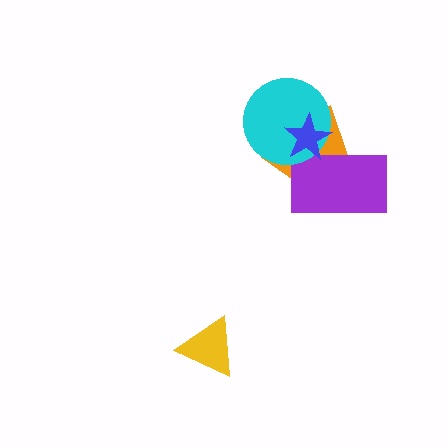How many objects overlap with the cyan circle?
2 objects overlap with the cyan circle.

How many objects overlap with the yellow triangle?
0 objects overlap with the yellow triangle.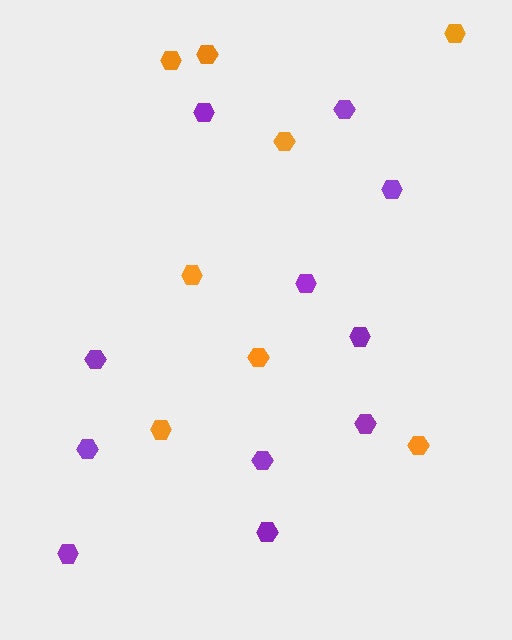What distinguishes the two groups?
There are 2 groups: one group of purple hexagons (11) and one group of orange hexagons (8).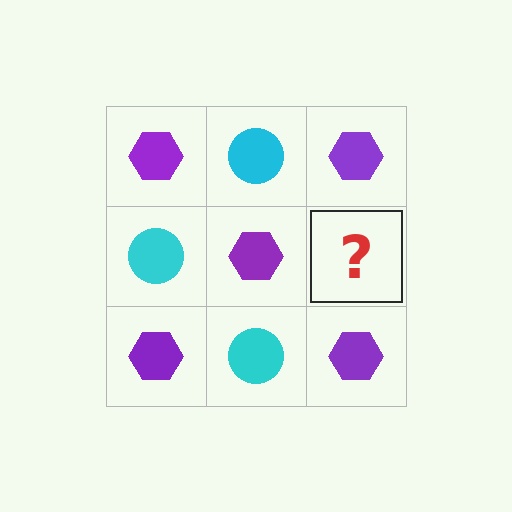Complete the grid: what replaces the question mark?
The question mark should be replaced with a cyan circle.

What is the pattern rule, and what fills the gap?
The rule is that it alternates purple hexagon and cyan circle in a checkerboard pattern. The gap should be filled with a cyan circle.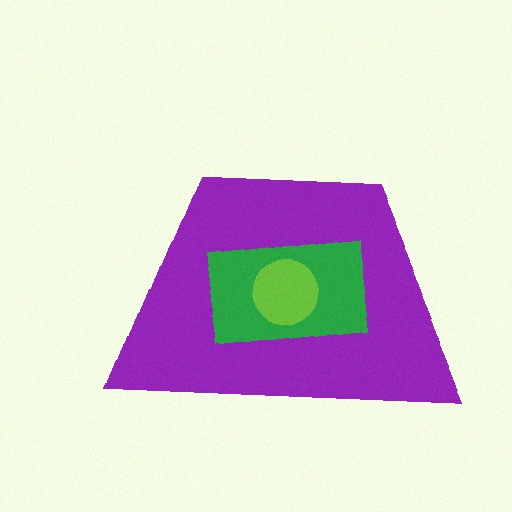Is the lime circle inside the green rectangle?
Yes.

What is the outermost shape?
The purple trapezoid.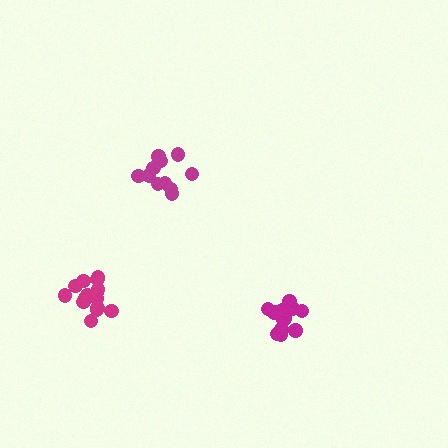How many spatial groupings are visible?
There are 3 spatial groupings.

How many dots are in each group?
Group 1: 12 dots, Group 2: 11 dots, Group 3: 15 dots (38 total).